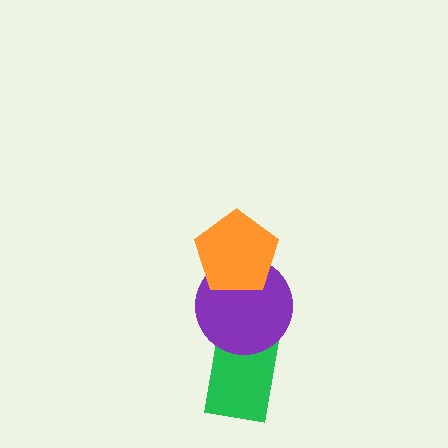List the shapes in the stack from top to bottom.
From top to bottom: the orange pentagon, the purple circle, the green rectangle.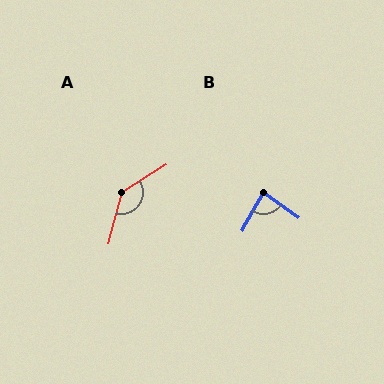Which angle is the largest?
A, at approximately 137 degrees.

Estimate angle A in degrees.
Approximately 137 degrees.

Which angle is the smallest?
B, at approximately 83 degrees.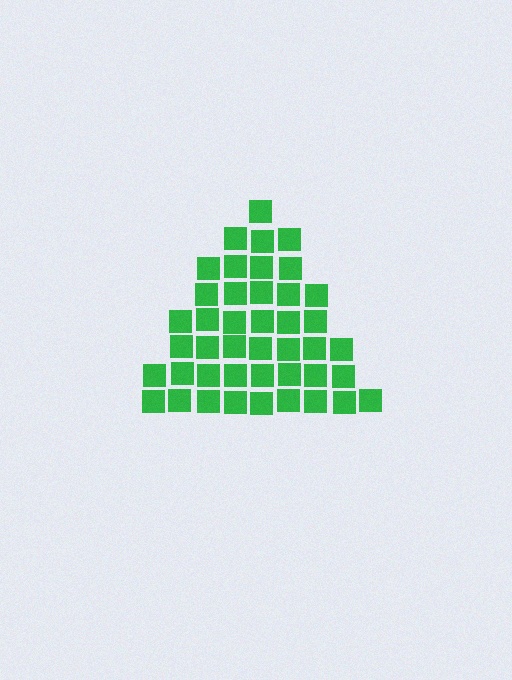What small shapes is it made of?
It is made of small squares.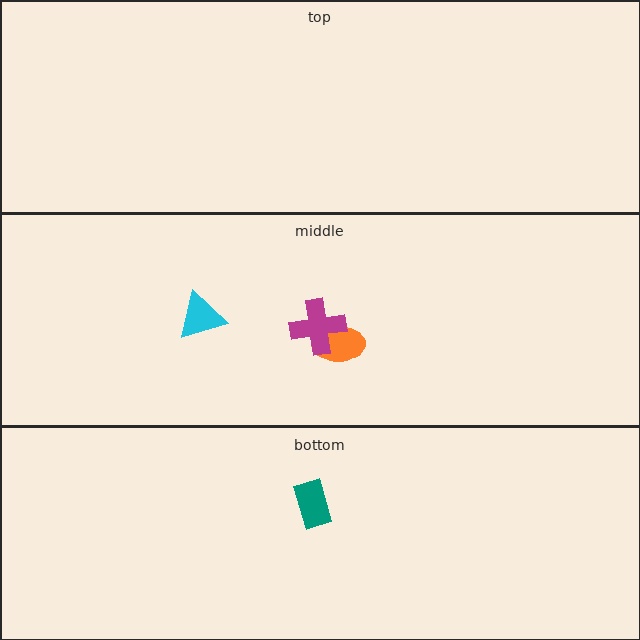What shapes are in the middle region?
The orange ellipse, the magenta cross, the cyan triangle.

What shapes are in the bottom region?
The teal rectangle.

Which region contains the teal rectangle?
The bottom region.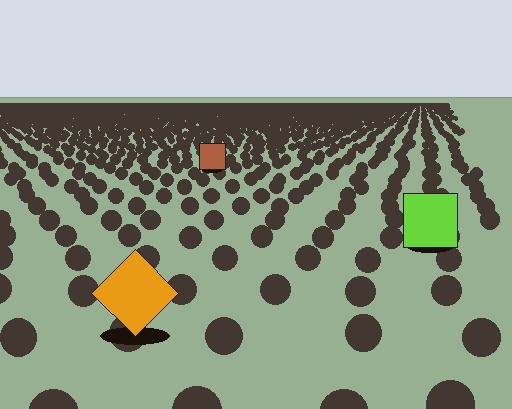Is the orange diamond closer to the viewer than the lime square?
Yes. The orange diamond is closer — you can tell from the texture gradient: the ground texture is coarser near it.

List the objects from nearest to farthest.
From nearest to farthest: the orange diamond, the lime square, the brown square.